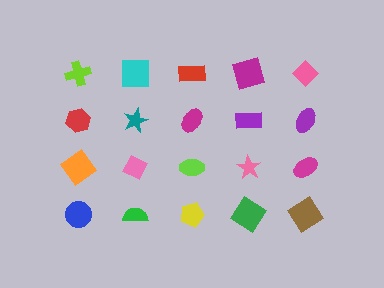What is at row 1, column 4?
A magenta square.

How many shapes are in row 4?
5 shapes.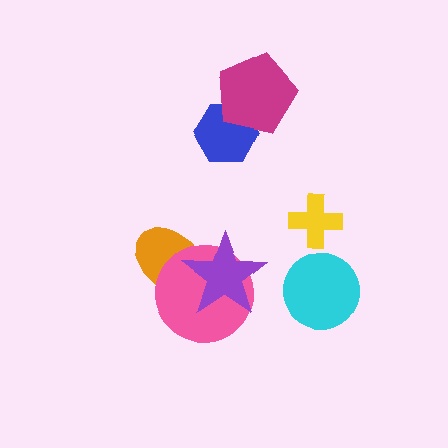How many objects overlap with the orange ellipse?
2 objects overlap with the orange ellipse.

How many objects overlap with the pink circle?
2 objects overlap with the pink circle.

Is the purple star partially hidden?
No, no other shape covers it.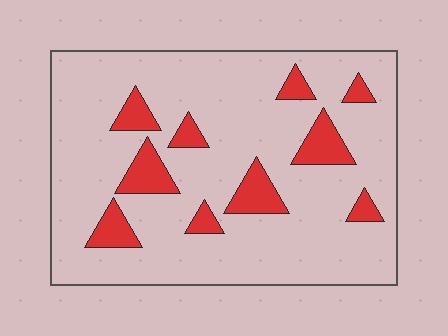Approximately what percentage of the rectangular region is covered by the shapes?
Approximately 15%.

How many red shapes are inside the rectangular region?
10.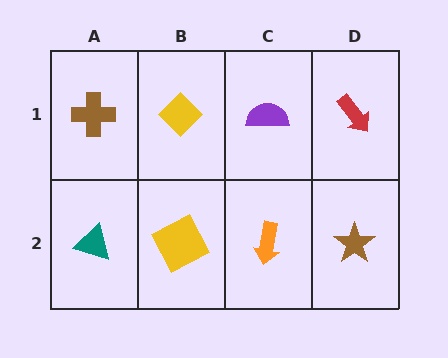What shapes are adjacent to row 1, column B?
A yellow square (row 2, column B), a brown cross (row 1, column A), a purple semicircle (row 1, column C).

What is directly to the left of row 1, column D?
A purple semicircle.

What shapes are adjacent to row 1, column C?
An orange arrow (row 2, column C), a yellow diamond (row 1, column B), a red arrow (row 1, column D).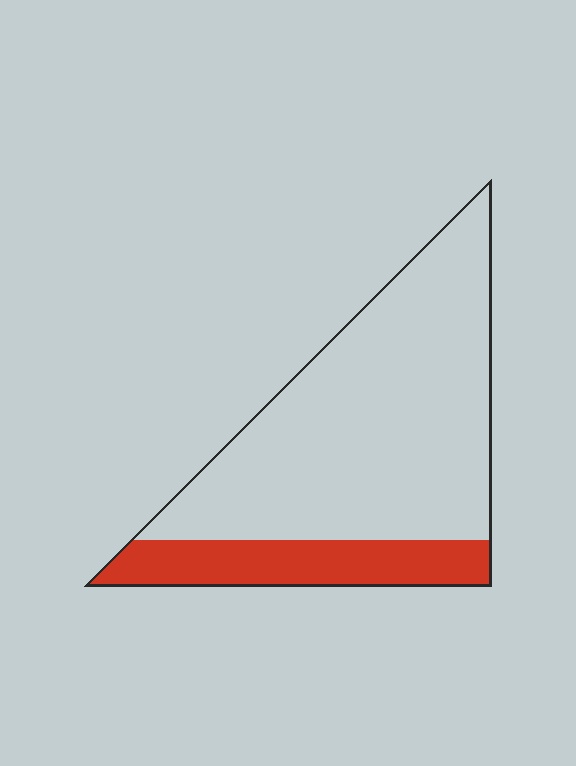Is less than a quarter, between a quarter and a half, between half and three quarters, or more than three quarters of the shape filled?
Less than a quarter.